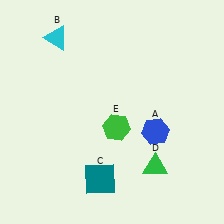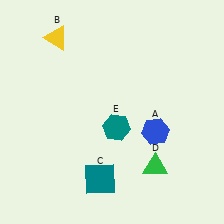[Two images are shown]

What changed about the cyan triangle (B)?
In Image 1, B is cyan. In Image 2, it changed to yellow.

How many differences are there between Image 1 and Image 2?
There are 2 differences between the two images.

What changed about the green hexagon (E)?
In Image 1, E is green. In Image 2, it changed to teal.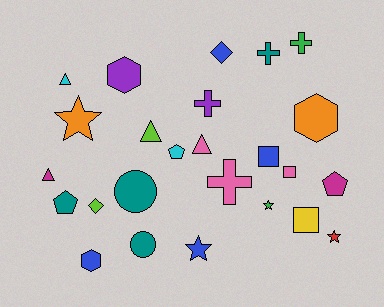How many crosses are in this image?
There are 4 crosses.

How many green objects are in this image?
There are 2 green objects.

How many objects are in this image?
There are 25 objects.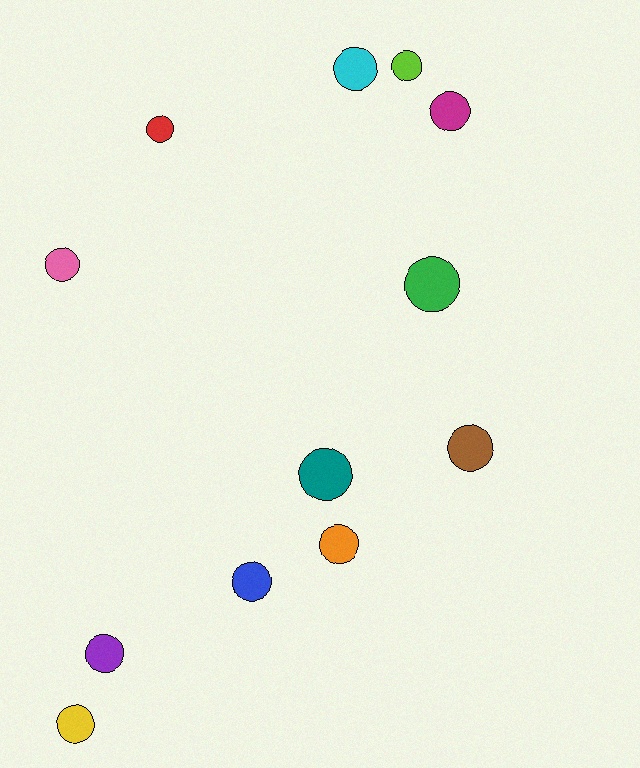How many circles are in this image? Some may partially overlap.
There are 12 circles.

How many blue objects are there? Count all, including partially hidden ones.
There is 1 blue object.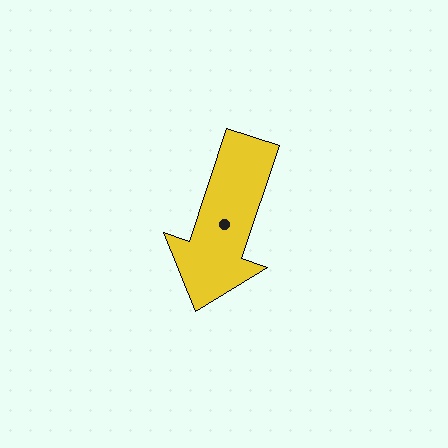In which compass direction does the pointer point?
South.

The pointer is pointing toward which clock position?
Roughly 7 o'clock.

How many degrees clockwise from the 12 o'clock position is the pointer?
Approximately 198 degrees.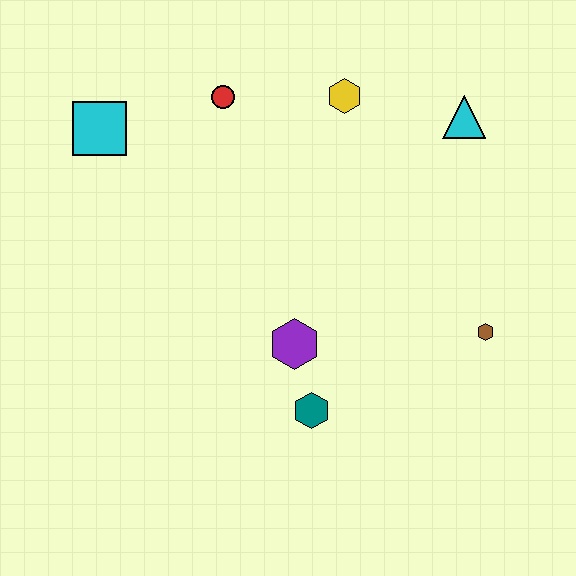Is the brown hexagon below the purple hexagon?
No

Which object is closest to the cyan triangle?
The yellow hexagon is closest to the cyan triangle.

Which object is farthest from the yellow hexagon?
The teal hexagon is farthest from the yellow hexagon.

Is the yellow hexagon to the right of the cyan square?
Yes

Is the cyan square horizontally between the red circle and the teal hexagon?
No